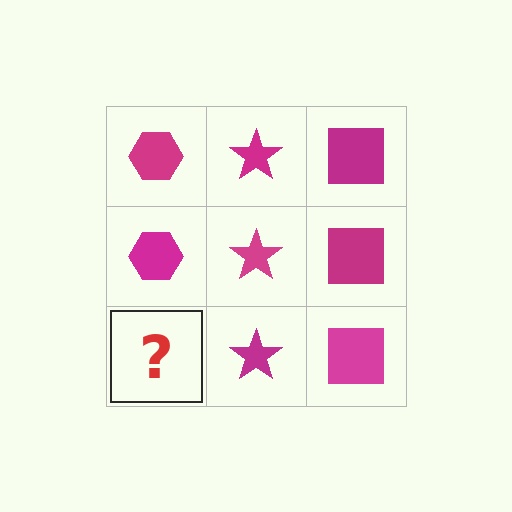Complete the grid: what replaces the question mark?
The question mark should be replaced with a magenta hexagon.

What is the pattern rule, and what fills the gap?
The rule is that each column has a consistent shape. The gap should be filled with a magenta hexagon.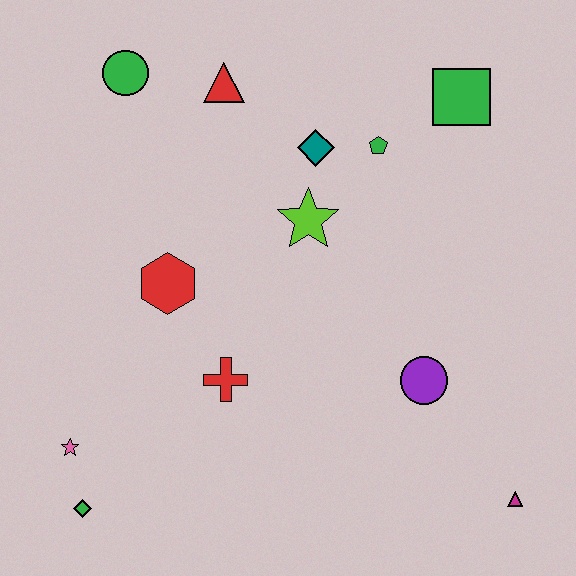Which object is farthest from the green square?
The green diamond is farthest from the green square.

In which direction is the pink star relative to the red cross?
The pink star is to the left of the red cross.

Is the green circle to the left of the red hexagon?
Yes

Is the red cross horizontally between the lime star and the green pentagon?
No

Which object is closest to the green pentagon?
The teal diamond is closest to the green pentagon.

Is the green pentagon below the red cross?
No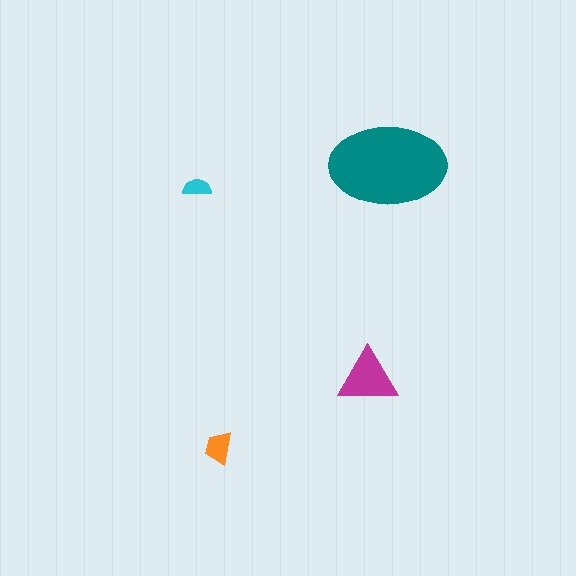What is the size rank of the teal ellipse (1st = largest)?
1st.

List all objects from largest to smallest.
The teal ellipse, the magenta triangle, the orange trapezoid, the cyan semicircle.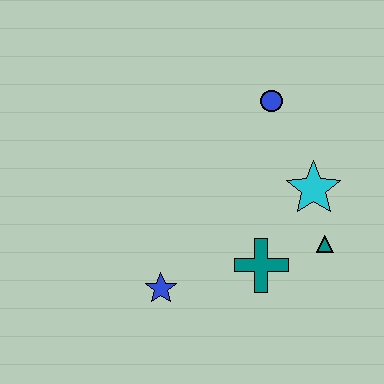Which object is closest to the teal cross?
The teal triangle is closest to the teal cross.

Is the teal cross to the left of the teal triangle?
Yes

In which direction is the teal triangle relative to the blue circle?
The teal triangle is below the blue circle.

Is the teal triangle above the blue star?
Yes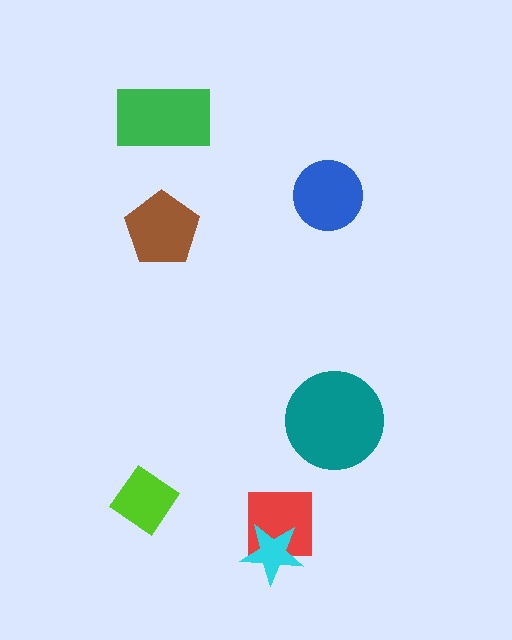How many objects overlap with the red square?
1 object overlaps with the red square.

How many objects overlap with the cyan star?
1 object overlaps with the cyan star.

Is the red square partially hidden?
Yes, it is partially covered by another shape.